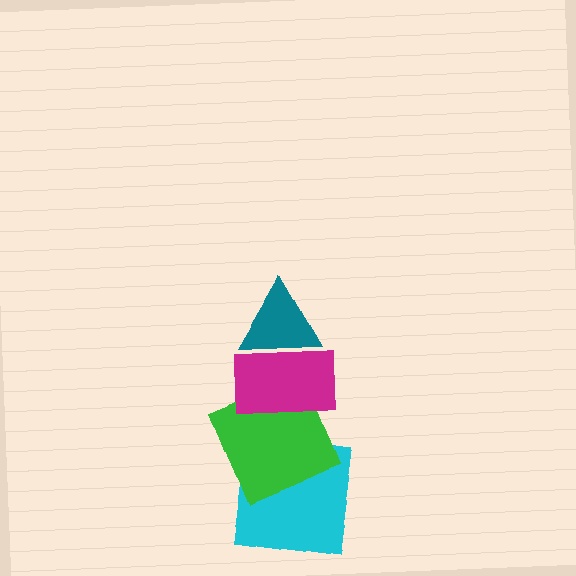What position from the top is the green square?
The green square is 3rd from the top.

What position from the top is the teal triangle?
The teal triangle is 1st from the top.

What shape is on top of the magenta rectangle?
The teal triangle is on top of the magenta rectangle.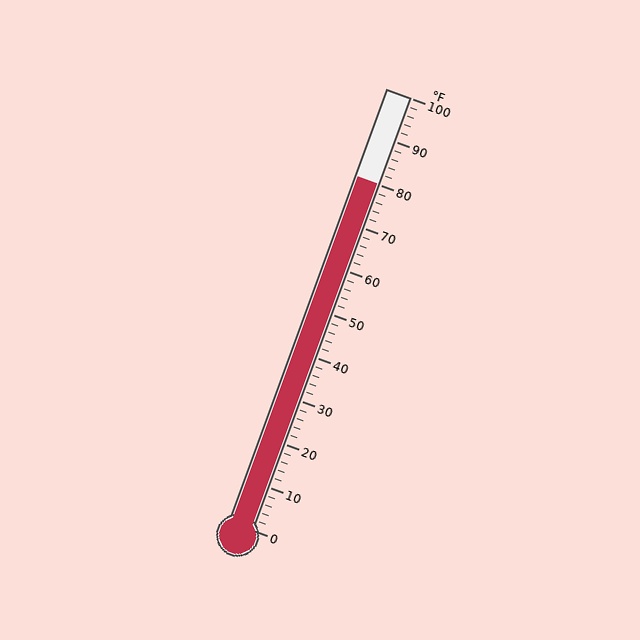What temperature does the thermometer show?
The thermometer shows approximately 80°F.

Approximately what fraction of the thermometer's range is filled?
The thermometer is filled to approximately 80% of its range.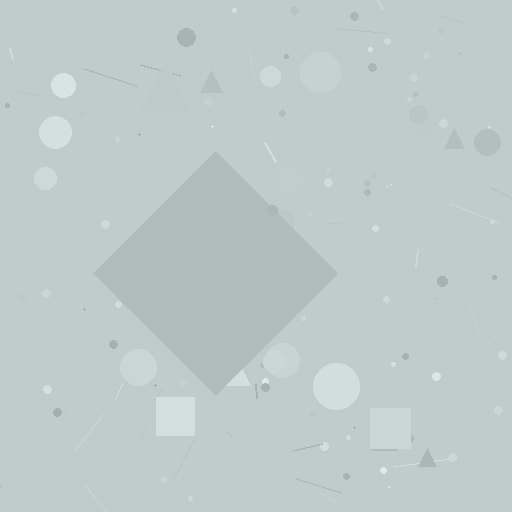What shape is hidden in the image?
A diamond is hidden in the image.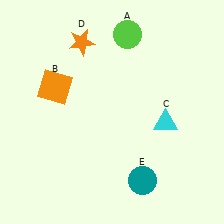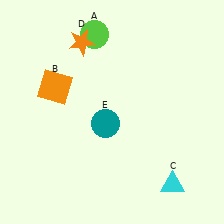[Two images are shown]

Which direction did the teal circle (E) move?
The teal circle (E) moved up.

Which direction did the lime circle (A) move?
The lime circle (A) moved left.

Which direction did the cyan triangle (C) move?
The cyan triangle (C) moved down.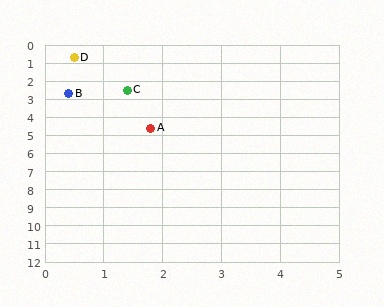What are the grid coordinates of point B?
Point B is at approximately (0.4, 2.7).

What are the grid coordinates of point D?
Point D is at approximately (0.5, 0.7).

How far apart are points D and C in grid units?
Points D and C are about 2.0 grid units apart.